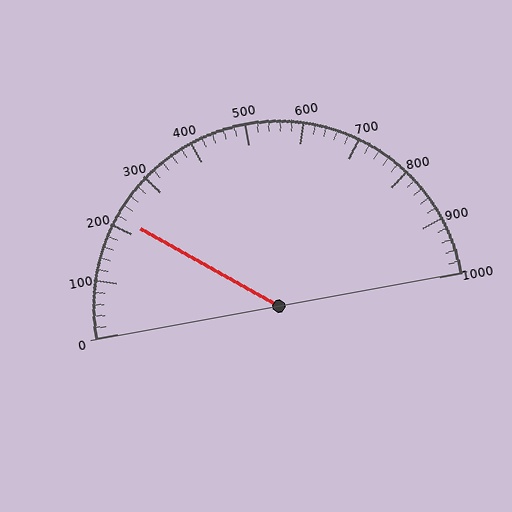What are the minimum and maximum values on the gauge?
The gauge ranges from 0 to 1000.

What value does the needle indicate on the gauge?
The needle indicates approximately 220.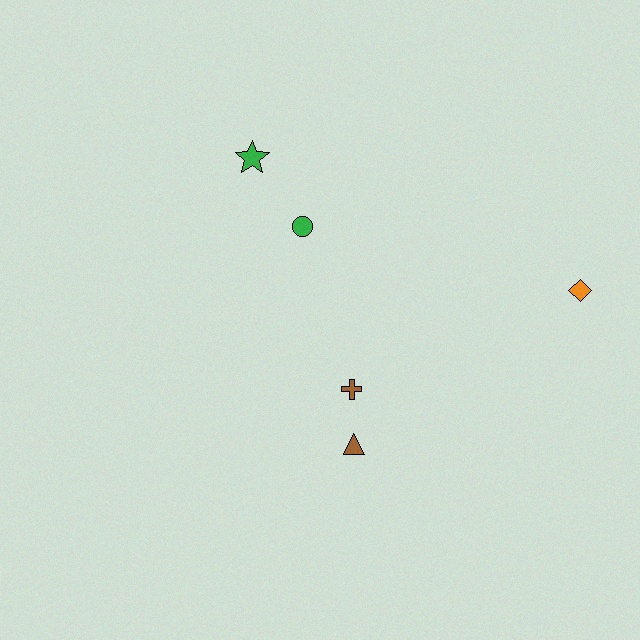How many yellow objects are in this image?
There are no yellow objects.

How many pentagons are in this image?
There are no pentagons.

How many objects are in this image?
There are 5 objects.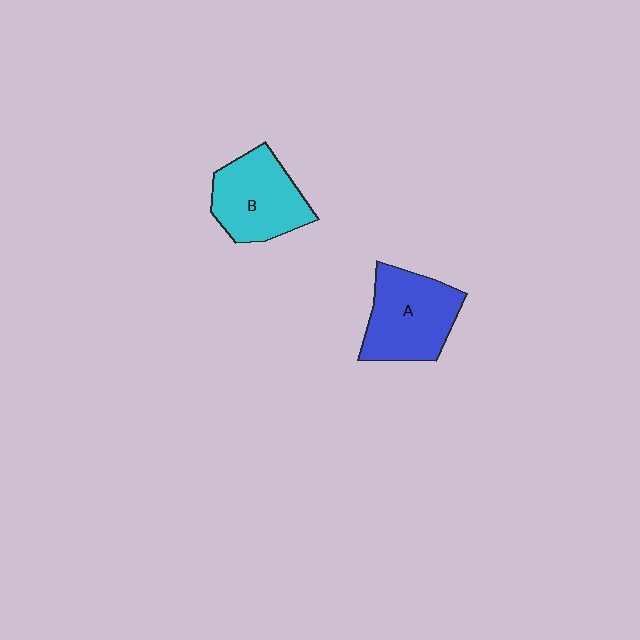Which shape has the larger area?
Shape A (blue).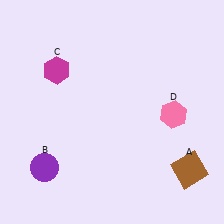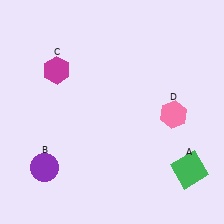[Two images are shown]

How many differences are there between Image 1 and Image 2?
There is 1 difference between the two images.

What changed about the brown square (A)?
In Image 1, A is brown. In Image 2, it changed to green.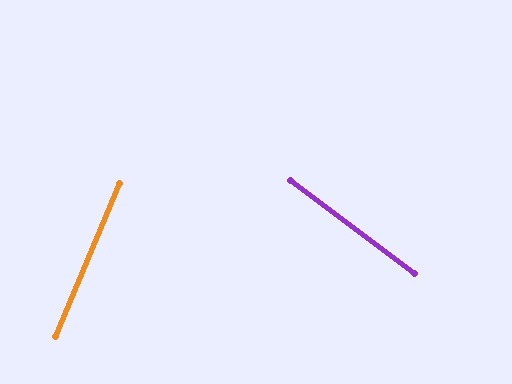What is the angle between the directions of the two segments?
Approximately 76 degrees.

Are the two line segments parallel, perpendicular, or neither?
Neither parallel nor perpendicular — they differ by about 76°.